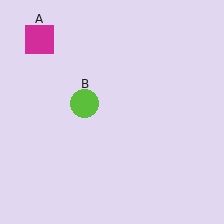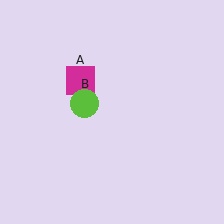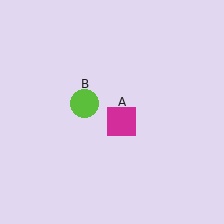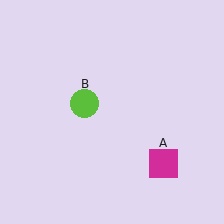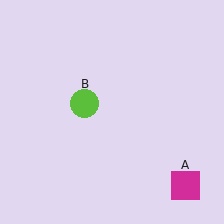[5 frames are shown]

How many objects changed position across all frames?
1 object changed position: magenta square (object A).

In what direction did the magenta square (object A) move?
The magenta square (object A) moved down and to the right.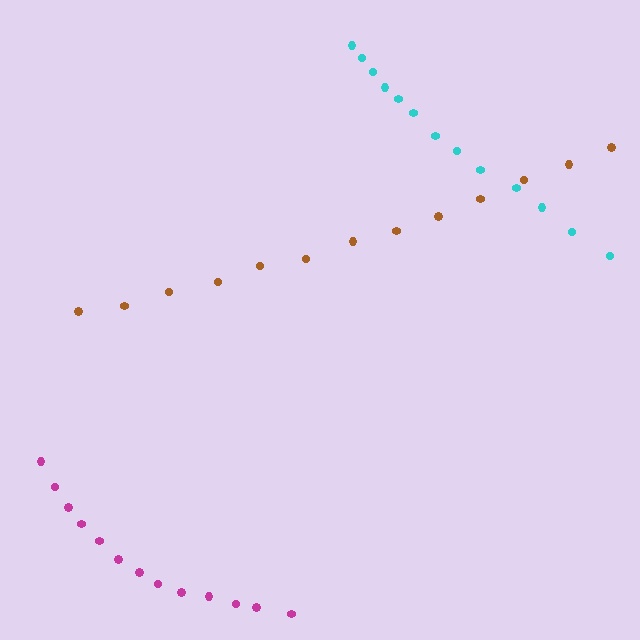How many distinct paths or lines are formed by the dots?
There are 3 distinct paths.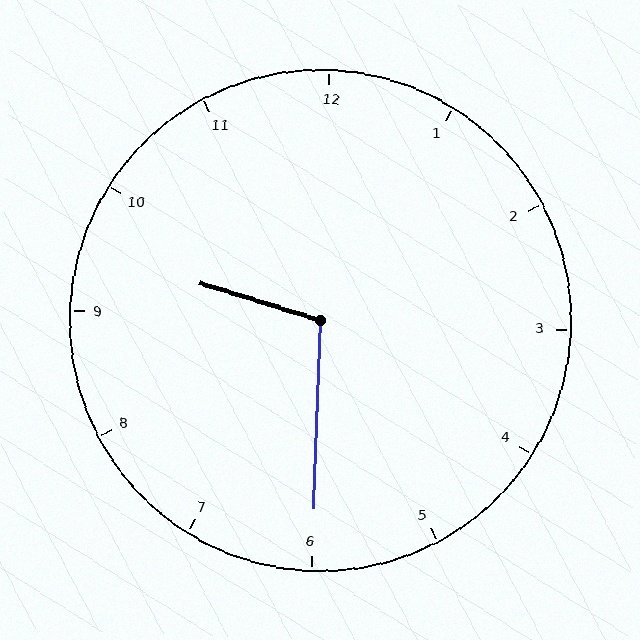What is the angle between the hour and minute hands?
Approximately 105 degrees.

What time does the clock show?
9:30.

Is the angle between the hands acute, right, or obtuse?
It is obtuse.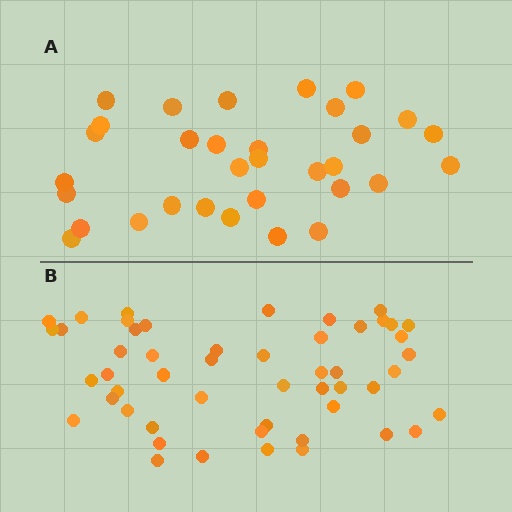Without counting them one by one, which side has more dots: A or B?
Region B (the bottom region) has more dots.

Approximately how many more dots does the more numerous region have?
Region B has approximately 20 more dots than region A.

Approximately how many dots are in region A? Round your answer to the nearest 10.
About 30 dots. (The exact count is 32, which rounds to 30.)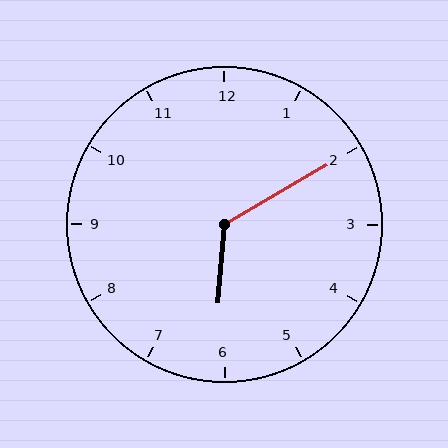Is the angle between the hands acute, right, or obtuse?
It is obtuse.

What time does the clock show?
6:10.